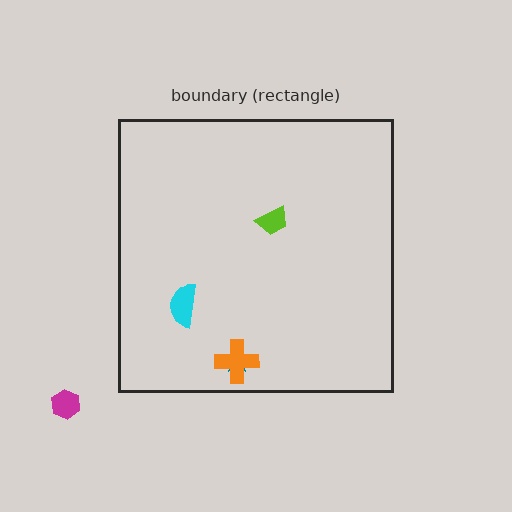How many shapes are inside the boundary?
4 inside, 1 outside.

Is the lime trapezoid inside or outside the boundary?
Inside.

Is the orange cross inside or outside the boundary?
Inside.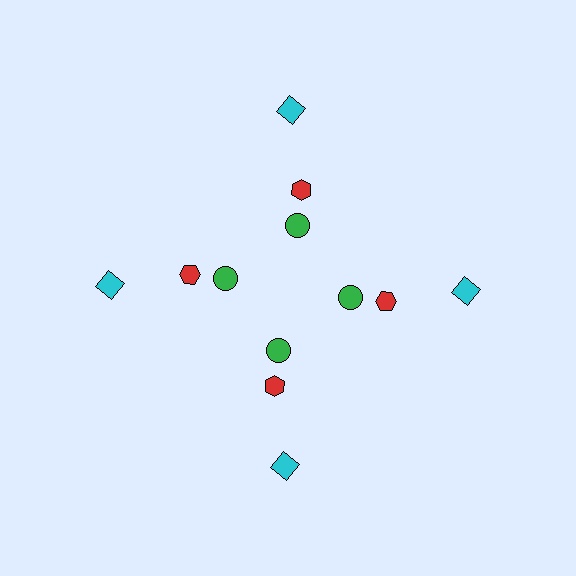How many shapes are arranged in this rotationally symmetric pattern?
There are 12 shapes, arranged in 4 groups of 3.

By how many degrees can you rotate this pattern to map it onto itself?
The pattern maps onto itself every 90 degrees of rotation.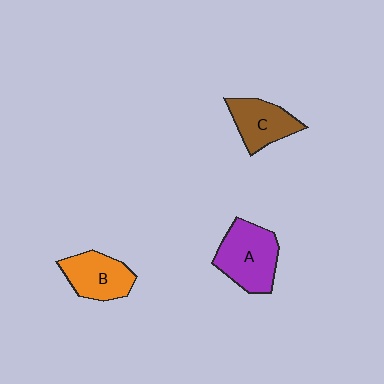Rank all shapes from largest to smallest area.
From largest to smallest: A (purple), B (orange), C (brown).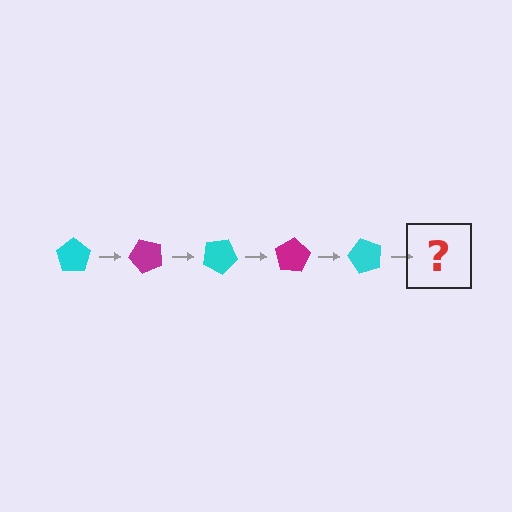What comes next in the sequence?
The next element should be a magenta pentagon, rotated 250 degrees from the start.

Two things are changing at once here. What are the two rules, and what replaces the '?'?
The two rules are that it rotates 50 degrees each step and the color cycles through cyan and magenta. The '?' should be a magenta pentagon, rotated 250 degrees from the start.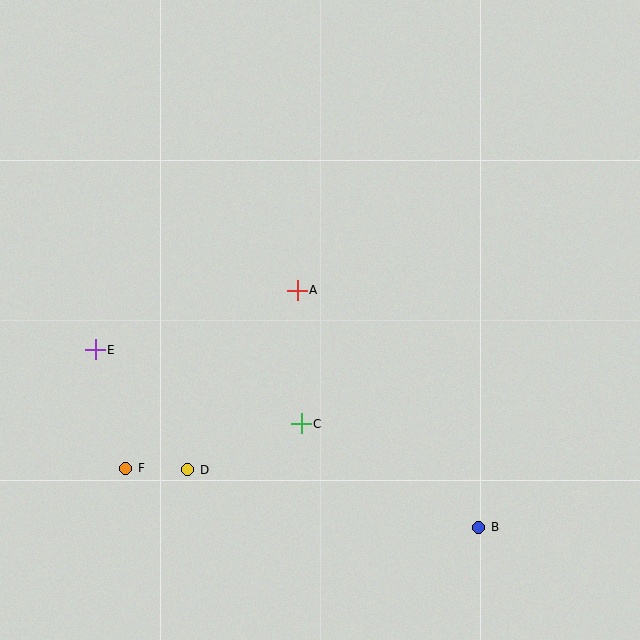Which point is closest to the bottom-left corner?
Point F is closest to the bottom-left corner.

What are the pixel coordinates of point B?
Point B is at (479, 527).